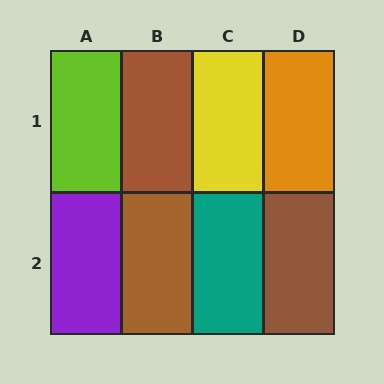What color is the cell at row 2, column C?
Teal.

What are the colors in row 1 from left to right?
Lime, brown, yellow, orange.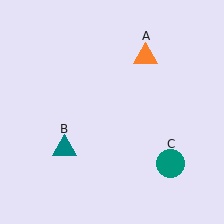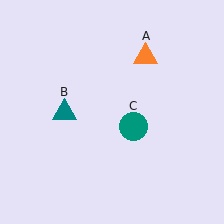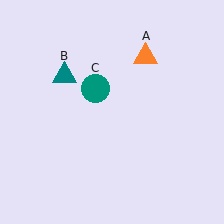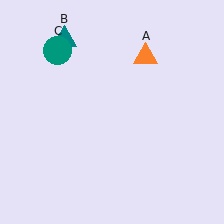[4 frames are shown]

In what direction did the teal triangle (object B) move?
The teal triangle (object B) moved up.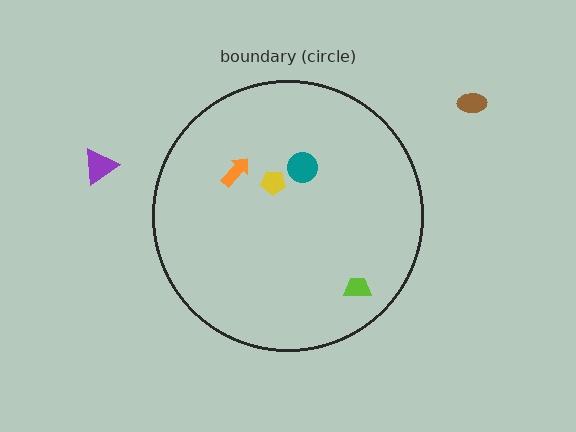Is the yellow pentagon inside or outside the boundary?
Inside.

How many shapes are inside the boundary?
4 inside, 2 outside.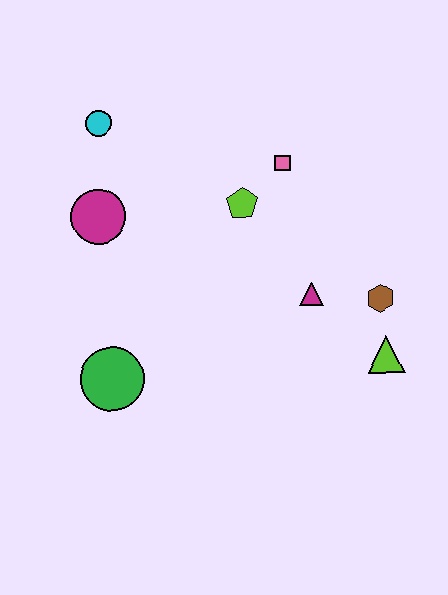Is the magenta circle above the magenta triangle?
Yes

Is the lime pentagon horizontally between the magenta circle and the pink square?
Yes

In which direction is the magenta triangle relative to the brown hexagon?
The magenta triangle is to the left of the brown hexagon.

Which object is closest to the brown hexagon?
The lime triangle is closest to the brown hexagon.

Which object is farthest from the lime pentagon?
The green circle is farthest from the lime pentagon.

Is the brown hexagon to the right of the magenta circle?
Yes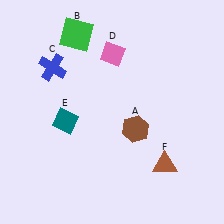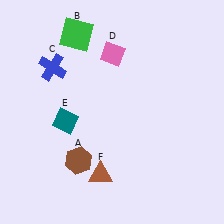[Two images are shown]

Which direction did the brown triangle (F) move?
The brown triangle (F) moved left.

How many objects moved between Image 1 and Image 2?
2 objects moved between the two images.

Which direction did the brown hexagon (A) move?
The brown hexagon (A) moved left.